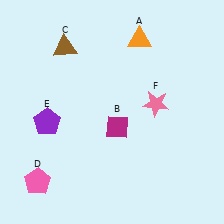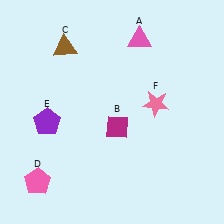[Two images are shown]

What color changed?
The triangle (A) changed from orange in Image 1 to pink in Image 2.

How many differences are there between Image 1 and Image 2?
There is 1 difference between the two images.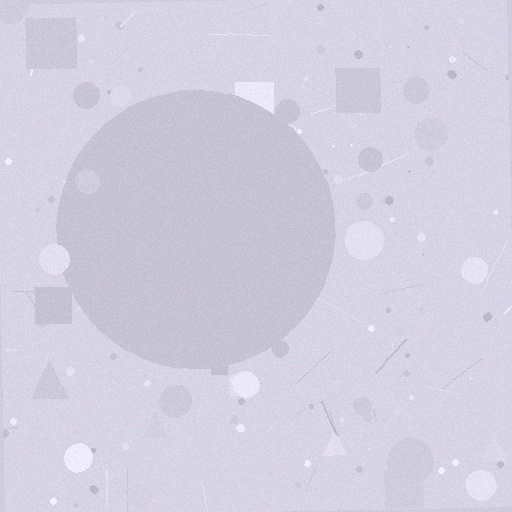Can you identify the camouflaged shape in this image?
The camouflaged shape is a circle.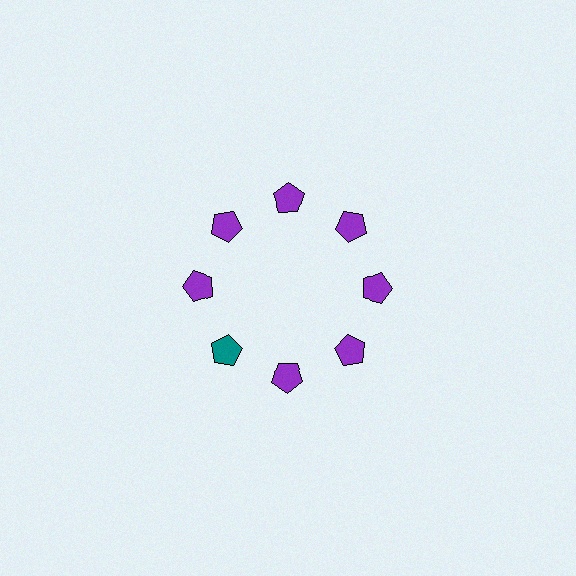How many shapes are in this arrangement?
There are 8 shapes arranged in a ring pattern.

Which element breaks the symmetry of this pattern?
The teal pentagon at roughly the 8 o'clock position breaks the symmetry. All other shapes are purple pentagons.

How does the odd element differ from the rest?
It has a different color: teal instead of purple.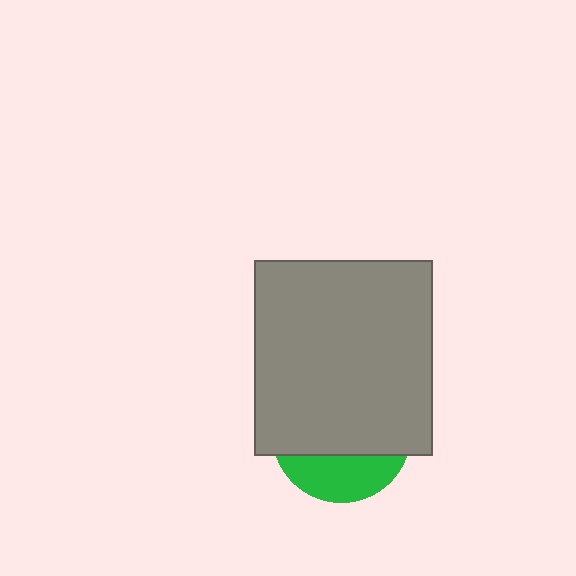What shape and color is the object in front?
The object in front is a gray rectangle.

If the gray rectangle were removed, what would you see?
You would see the complete green circle.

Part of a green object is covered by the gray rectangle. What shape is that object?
It is a circle.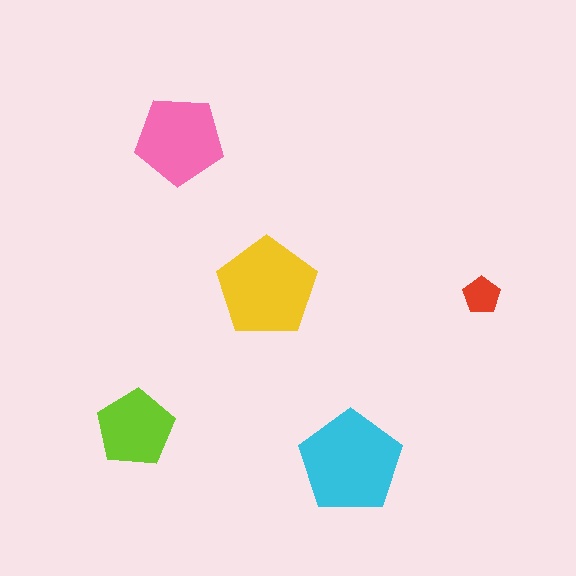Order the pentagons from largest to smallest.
the cyan one, the yellow one, the pink one, the lime one, the red one.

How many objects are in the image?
There are 5 objects in the image.